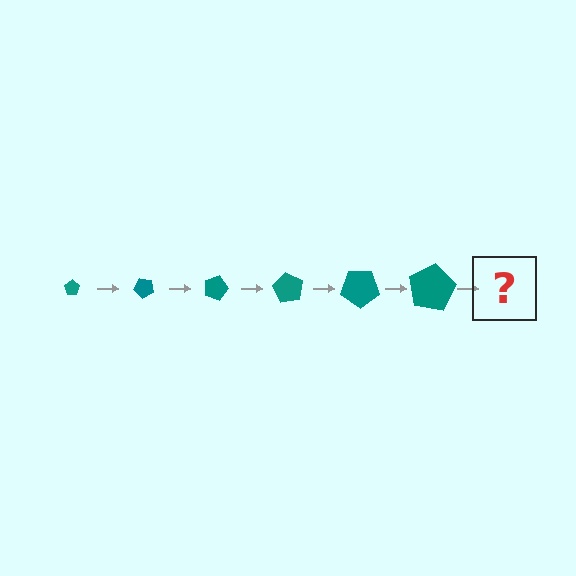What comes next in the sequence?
The next element should be a pentagon, larger than the previous one and rotated 270 degrees from the start.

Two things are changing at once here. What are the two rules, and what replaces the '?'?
The two rules are that the pentagon grows larger each step and it rotates 45 degrees each step. The '?' should be a pentagon, larger than the previous one and rotated 270 degrees from the start.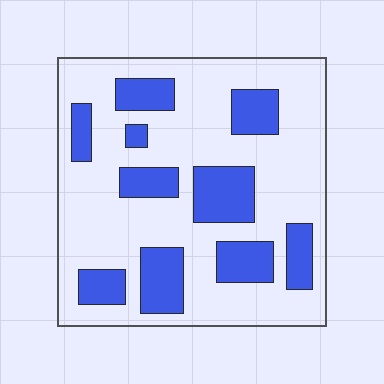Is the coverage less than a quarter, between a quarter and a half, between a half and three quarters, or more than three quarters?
Between a quarter and a half.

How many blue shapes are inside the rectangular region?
10.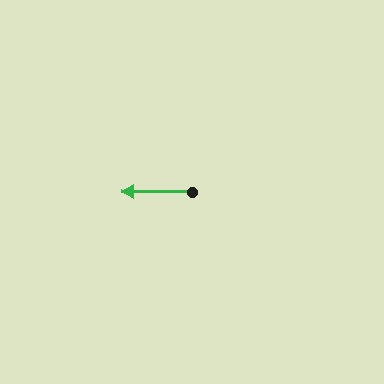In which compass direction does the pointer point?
West.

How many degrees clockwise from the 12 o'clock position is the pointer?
Approximately 270 degrees.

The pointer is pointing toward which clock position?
Roughly 9 o'clock.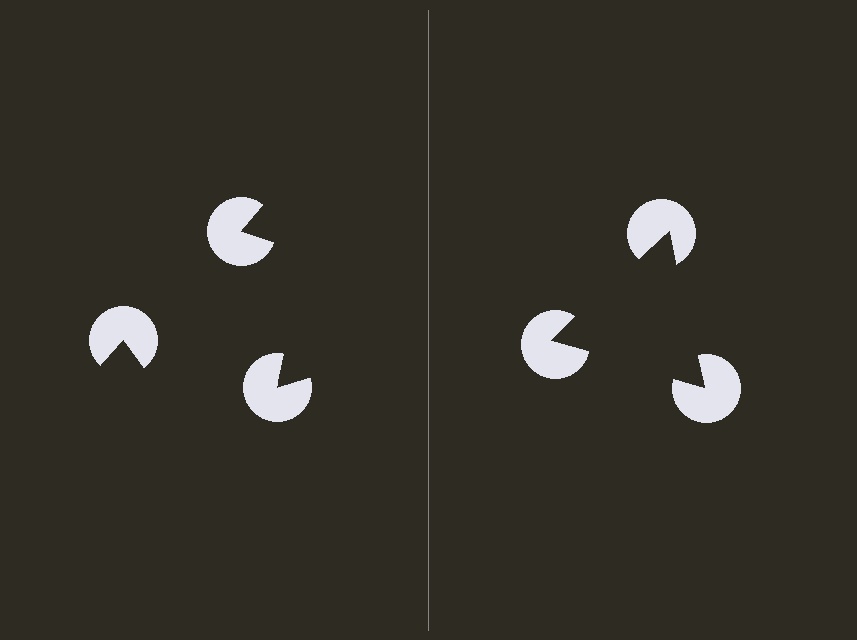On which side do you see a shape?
An illusory triangle appears on the right side. On the left side the wedge cuts are rotated, so no coherent shape forms.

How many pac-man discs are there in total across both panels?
6 — 3 on each side.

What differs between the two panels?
The pac-man discs are positioned identically on both sides; only the wedge orientations differ. On the right they align to a triangle; on the left they are misaligned.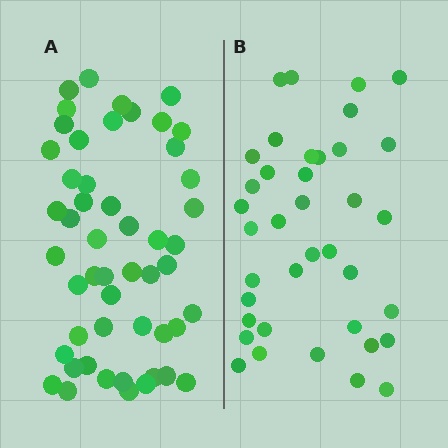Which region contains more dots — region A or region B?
Region A (the left region) has more dots.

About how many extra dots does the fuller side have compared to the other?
Region A has approximately 15 more dots than region B.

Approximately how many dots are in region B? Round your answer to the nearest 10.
About 40 dots. (The exact count is 38, which rounds to 40.)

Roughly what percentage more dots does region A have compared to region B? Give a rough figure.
About 35% more.